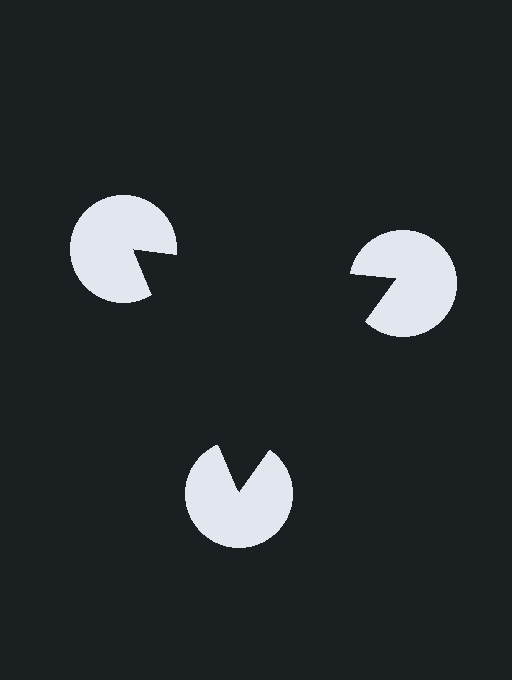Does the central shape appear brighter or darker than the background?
It typically appears slightly darker than the background, even though no actual brightness change is drawn.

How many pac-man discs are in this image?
There are 3 — one at each vertex of the illusory triangle.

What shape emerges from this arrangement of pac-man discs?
An illusory triangle — its edges are inferred from the aligned wedge cuts in the pac-man discs, not physically drawn.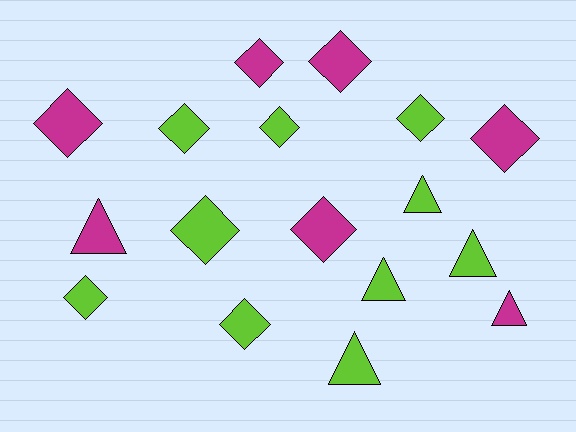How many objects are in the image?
There are 17 objects.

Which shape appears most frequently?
Diamond, with 11 objects.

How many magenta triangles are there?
There are 2 magenta triangles.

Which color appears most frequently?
Lime, with 10 objects.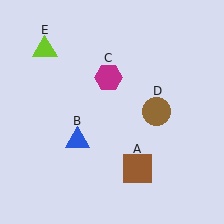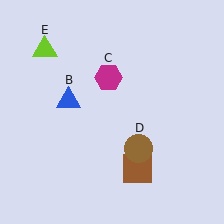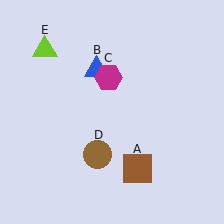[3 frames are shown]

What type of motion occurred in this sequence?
The blue triangle (object B), brown circle (object D) rotated clockwise around the center of the scene.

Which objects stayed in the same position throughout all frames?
Brown square (object A) and magenta hexagon (object C) and lime triangle (object E) remained stationary.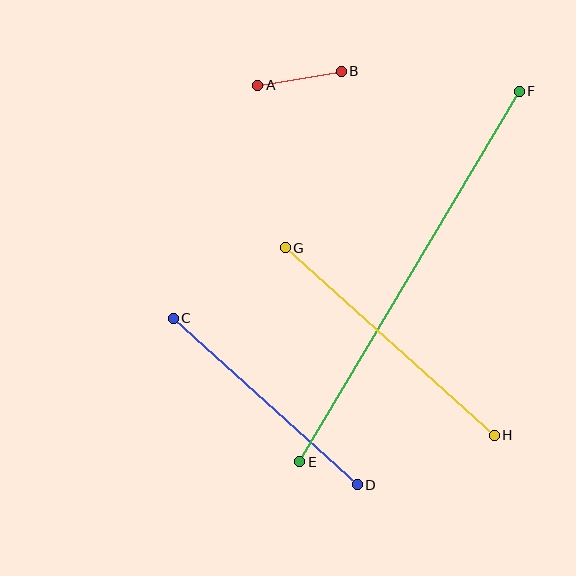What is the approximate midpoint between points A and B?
The midpoint is at approximately (299, 78) pixels.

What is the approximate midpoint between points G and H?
The midpoint is at approximately (390, 342) pixels.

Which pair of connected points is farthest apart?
Points E and F are farthest apart.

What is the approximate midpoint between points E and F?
The midpoint is at approximately (409, 276) pixels.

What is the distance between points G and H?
The distance is approximately 281 pixels.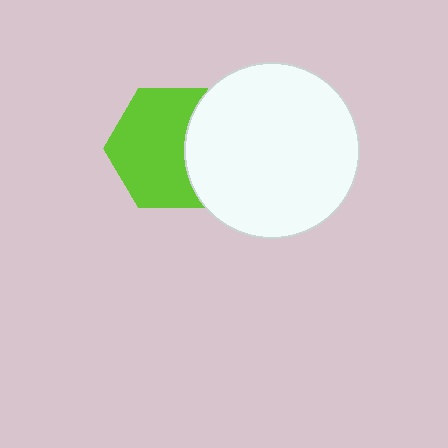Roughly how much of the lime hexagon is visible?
Most of it is visible (roughly 68%).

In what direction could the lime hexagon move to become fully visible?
The lime hexagon could move left. That would shift it out from behind the white circle entirely.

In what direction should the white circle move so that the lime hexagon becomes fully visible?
The white circle should move right. That is the shortest direction to clear the overlap and leave the lime hexagon fully visible.